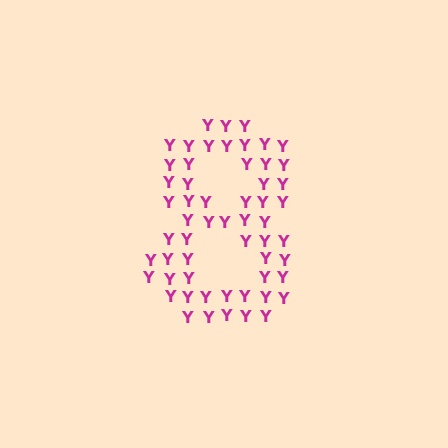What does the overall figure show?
The overall figure shows the digit 8.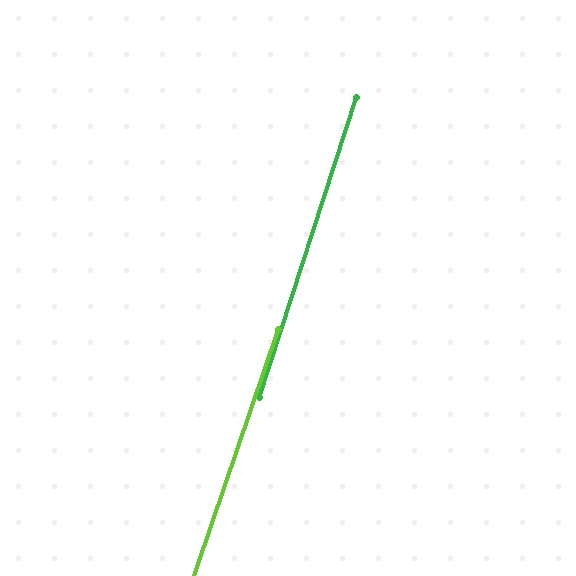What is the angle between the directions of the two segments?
Approximately 1 degree.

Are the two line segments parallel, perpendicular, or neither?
Parallel — their directions differ by only 0.8°.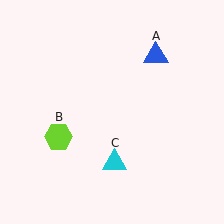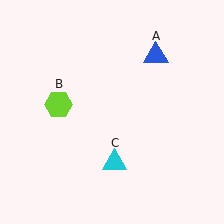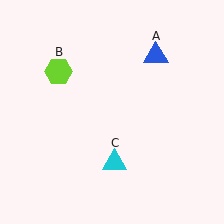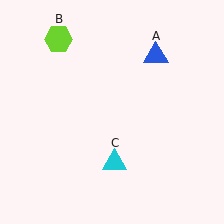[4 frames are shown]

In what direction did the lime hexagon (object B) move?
The lime hexagon (object B) moved up.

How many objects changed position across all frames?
1 object changed position: lime hexagon (object B).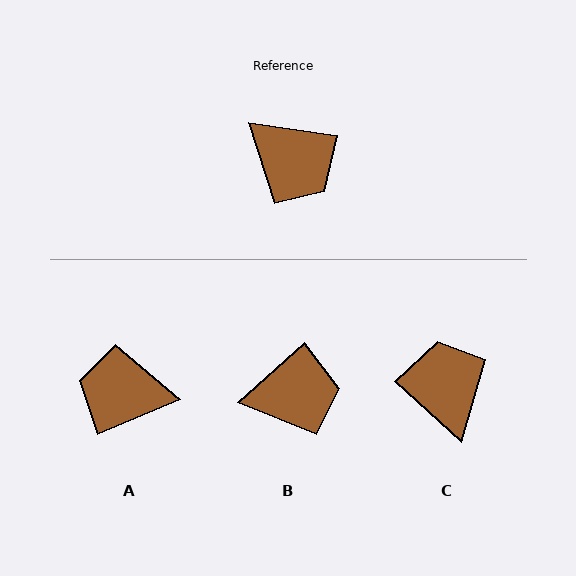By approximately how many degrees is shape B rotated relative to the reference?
Approximately 50 degrees counter-clockwise.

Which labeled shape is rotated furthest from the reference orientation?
A, about 149 degrees away.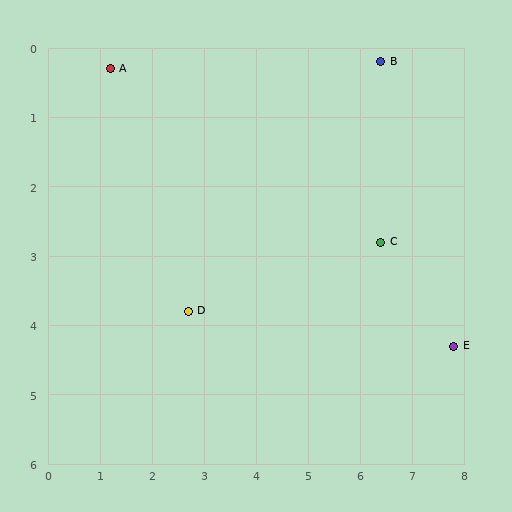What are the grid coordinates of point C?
Point C is at approximately (6.4, 2.8).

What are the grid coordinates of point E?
Point E is at approximately (7.8, 4.3).